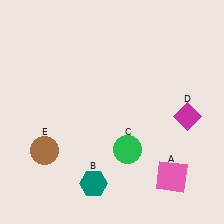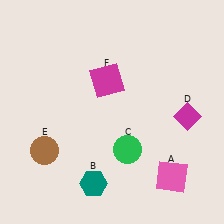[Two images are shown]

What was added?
A magenta square (F) was added in Image 2.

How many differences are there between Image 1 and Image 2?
There is 1 difference between the two images.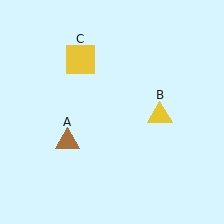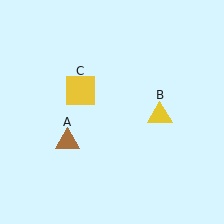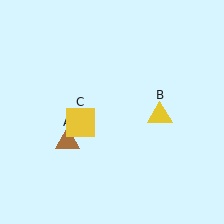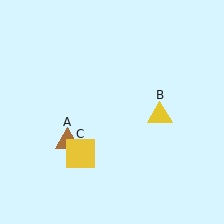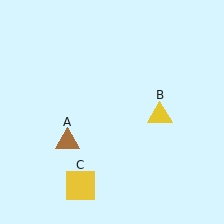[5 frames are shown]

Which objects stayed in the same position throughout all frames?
Brown triangle (object A) and yellow triangle (object B) remained stationary.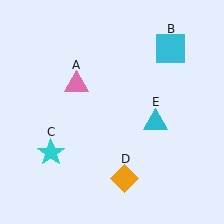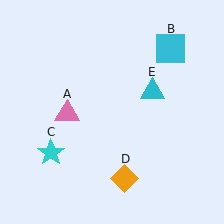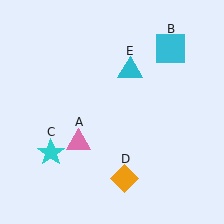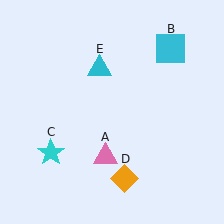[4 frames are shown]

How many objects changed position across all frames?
2 objects changed position: pink triangle (object A), cyan triangle (object E).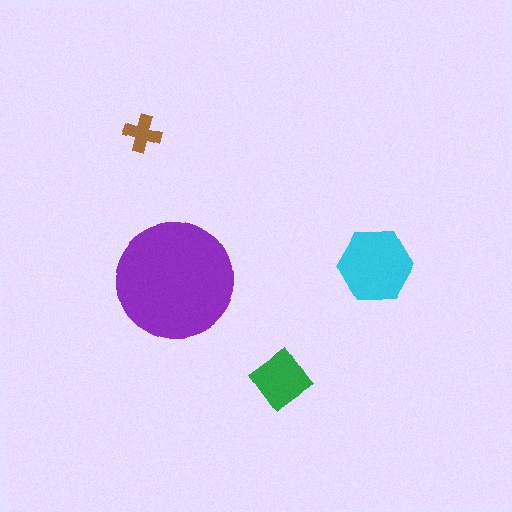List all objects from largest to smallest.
The purple circle, the cyan hexagon, the green diamond, the brown cross.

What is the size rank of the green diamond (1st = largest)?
3rd.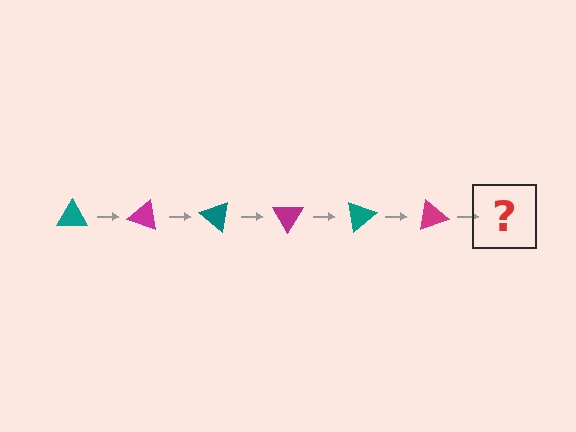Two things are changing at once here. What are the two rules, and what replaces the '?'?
The two rules are that it rotates 20 degrees each step and the color cycles through teal and magenta. The '?' should be a teal triangle, rotated 120 degrees from the start.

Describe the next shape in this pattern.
It should be a teal triangle, rotated 120 degrees from the start.